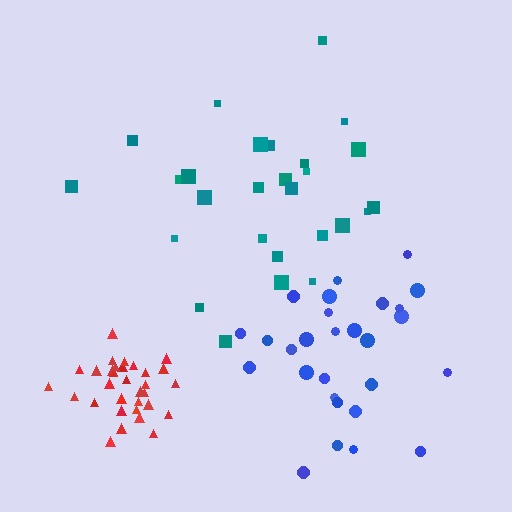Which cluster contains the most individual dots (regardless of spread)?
Red (32).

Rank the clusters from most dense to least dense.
red, blue, teal.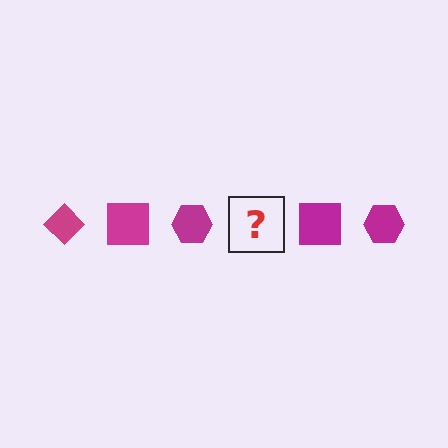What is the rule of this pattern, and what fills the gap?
The rule is that the pattern cycles through diamond, square, hexagon shapes in magenta. The gap should be filled with a magenta diamond.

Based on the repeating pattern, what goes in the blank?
The blank should be a magenta diamond.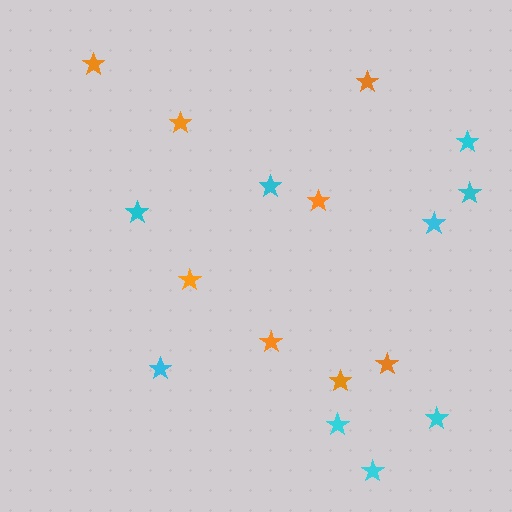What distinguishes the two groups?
There are 2 groups: one group of orange stars (8) and one group of cyan stars (9).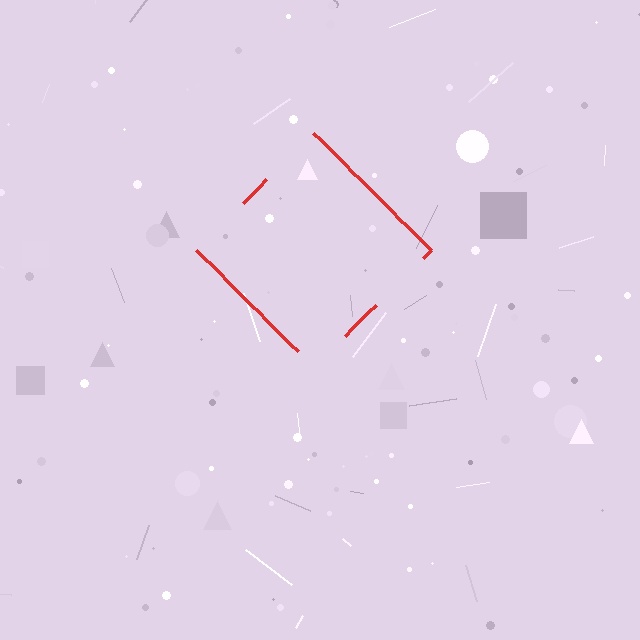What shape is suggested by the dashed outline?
The dashed outline suggests a diamond.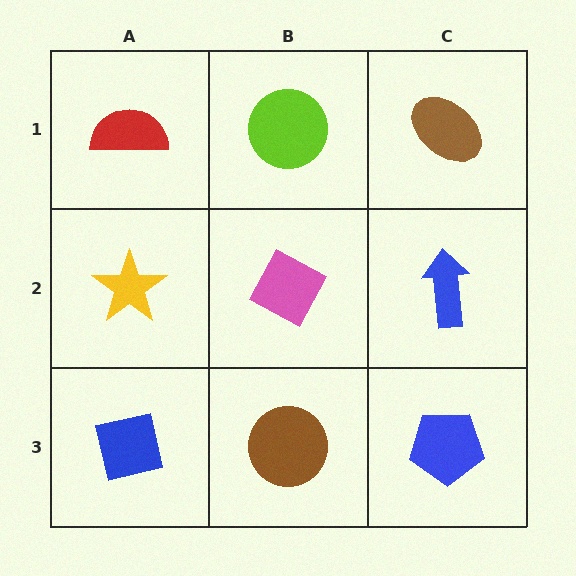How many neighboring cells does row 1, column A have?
2.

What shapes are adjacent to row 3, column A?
A yellow star (row 2, column A), a brown circle (row 3, column B).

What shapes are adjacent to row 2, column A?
A red semicircle (row 1, column A), a blue square (row 3, column A), a pink diamond (row 2, column B).